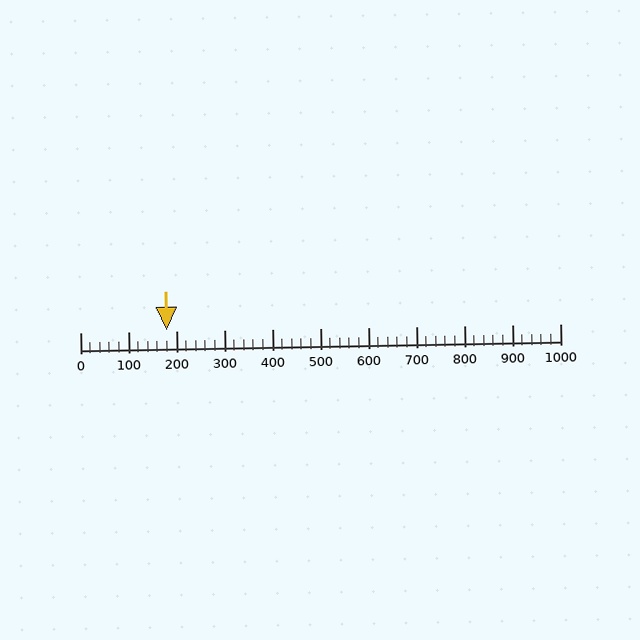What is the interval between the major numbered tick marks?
The major tick marks are spaced 100 units apart.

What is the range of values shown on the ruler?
The ruler shows values from 0 to 1000.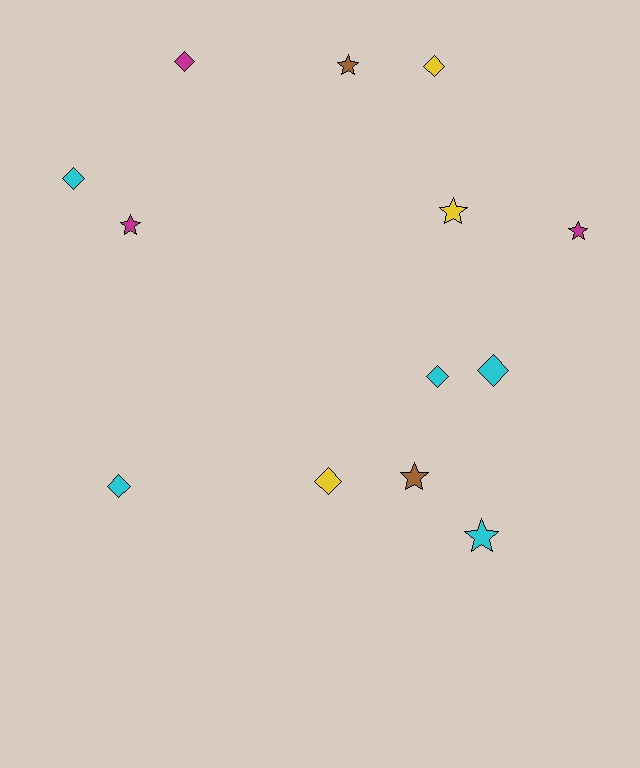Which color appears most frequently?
Cyan, with 5 objects.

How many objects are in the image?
There are 13 objects.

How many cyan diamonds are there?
There are 4 cyan diamonds.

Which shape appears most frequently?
Diamond, with 7 objects.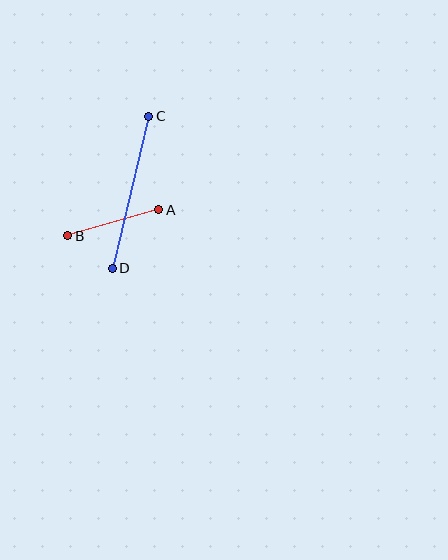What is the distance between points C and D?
The distance is approximately 157 pixels.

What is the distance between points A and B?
The distance is approximately 95 pixels.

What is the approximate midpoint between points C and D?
The midpoint is at approximately (131, 192) pixels.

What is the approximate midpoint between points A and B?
The midpoint is at approximately (113, 223) pixels.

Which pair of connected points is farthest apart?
Points C and D are farthest apart.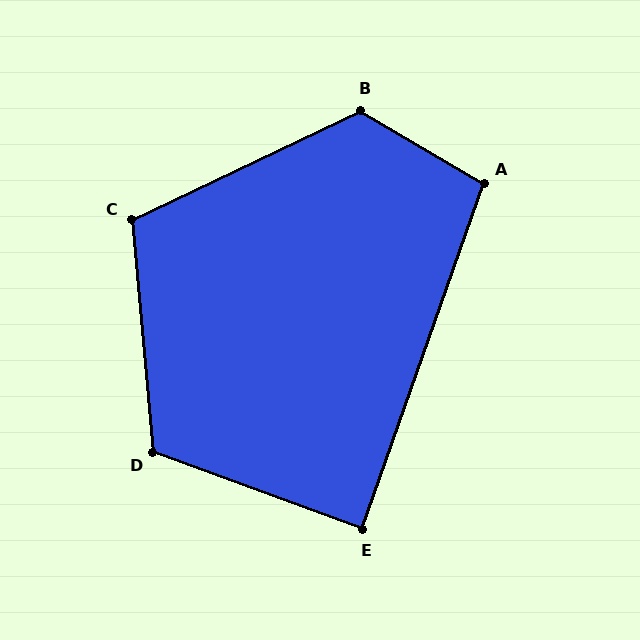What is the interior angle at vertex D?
Approximately 115 degrees (obtuse).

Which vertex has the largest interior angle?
B, at approximately 124 degrees.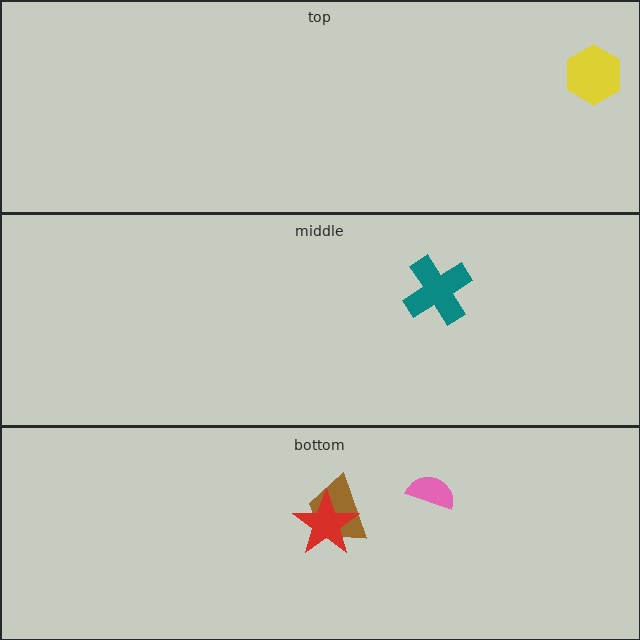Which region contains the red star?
The bottom region.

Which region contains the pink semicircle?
The bottom region.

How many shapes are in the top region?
1.